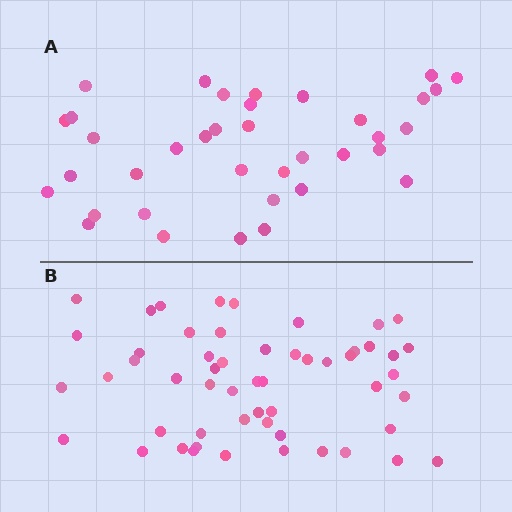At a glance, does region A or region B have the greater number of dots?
Region B (the bottom region) has more dots.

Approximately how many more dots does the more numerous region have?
Region B has approximately 15 more dots than region A.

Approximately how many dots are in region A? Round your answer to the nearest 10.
About 40 dots. (The exact count is 37, which rounds to 40.)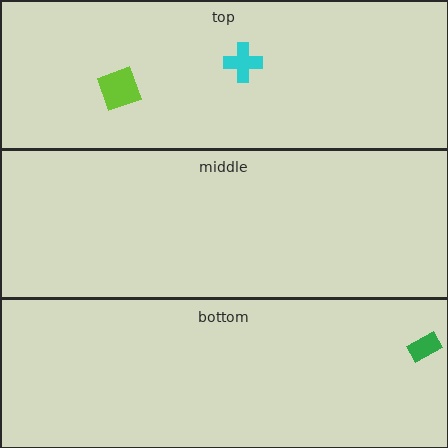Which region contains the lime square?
The top region.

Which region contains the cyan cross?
The top region.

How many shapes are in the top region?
2.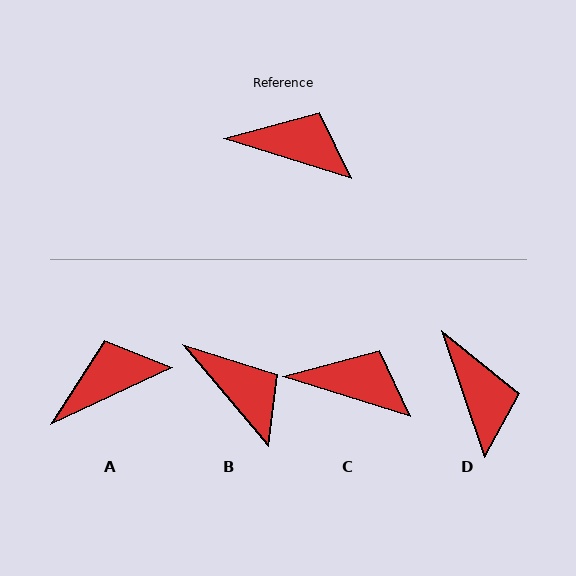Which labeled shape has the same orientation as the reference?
C.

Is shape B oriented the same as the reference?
No, it is off by about 33 degrees.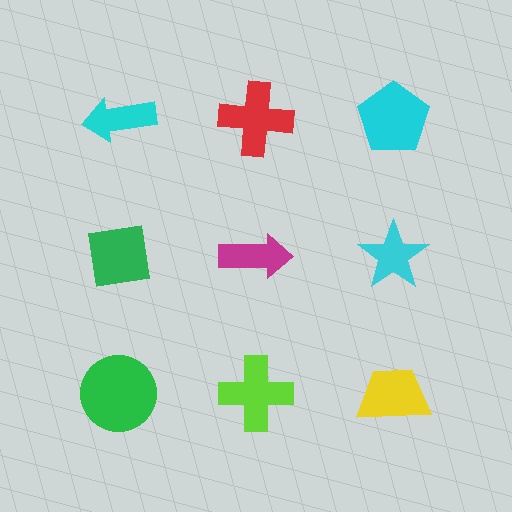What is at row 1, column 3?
A cyan pentagon.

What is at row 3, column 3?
A yellow trapezoid.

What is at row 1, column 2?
A red cross.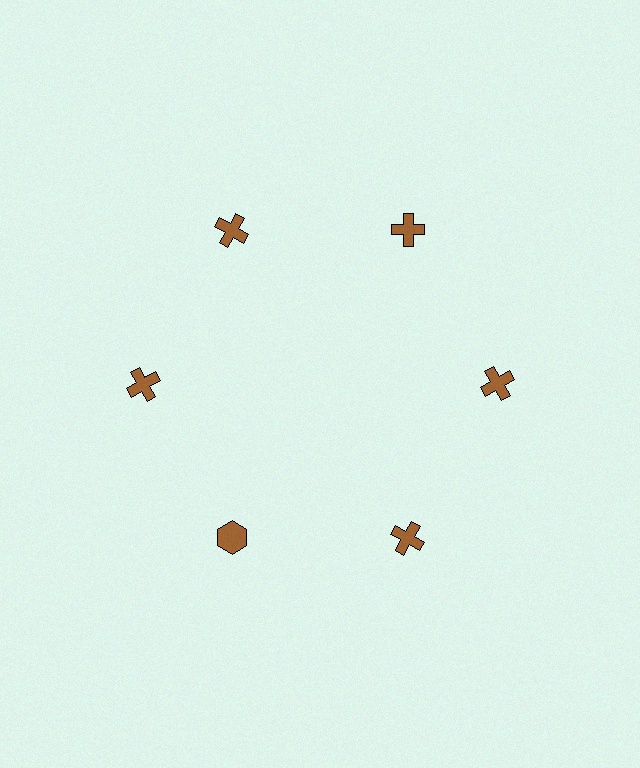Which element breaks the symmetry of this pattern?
The brown hexagon at roughly the 7 o'clock position breaks the symmetry. All other shapes are brown crosses.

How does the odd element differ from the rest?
It has a different shape: hexagon instead of cross.